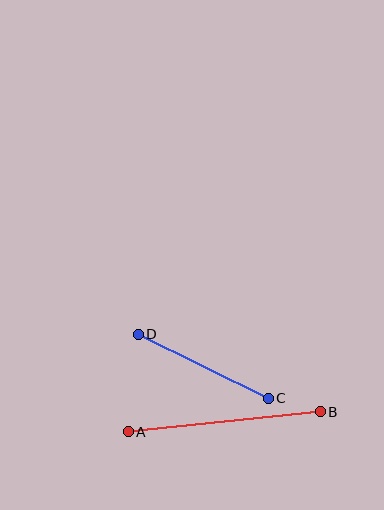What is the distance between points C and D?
The distance is approximately 145 pixels.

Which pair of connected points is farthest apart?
Points A and B are farthest apart.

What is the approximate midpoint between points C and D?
The midpoint is at approximately (203, 366) pixels.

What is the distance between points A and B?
The distance is approximately 193 pixels.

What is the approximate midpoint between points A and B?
The midpoint is at approximately (224, 422) pixels.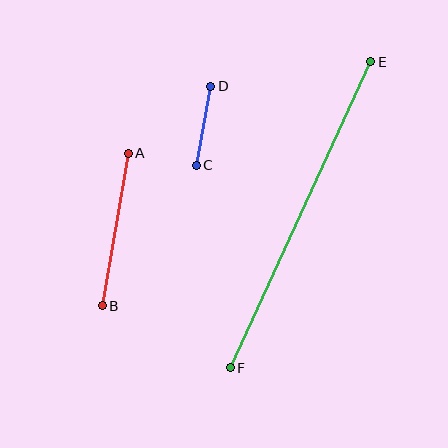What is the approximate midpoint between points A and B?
The midpoint is at approximately (115, 230) pixels.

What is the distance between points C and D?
The distance is approximately 80 pixels.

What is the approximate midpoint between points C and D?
The midpoint is at approximately (204, 126) pixels.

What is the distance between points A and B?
The distance is approximately 155 pixels.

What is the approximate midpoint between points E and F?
The midpoint is at approximately (300, 215) pixels.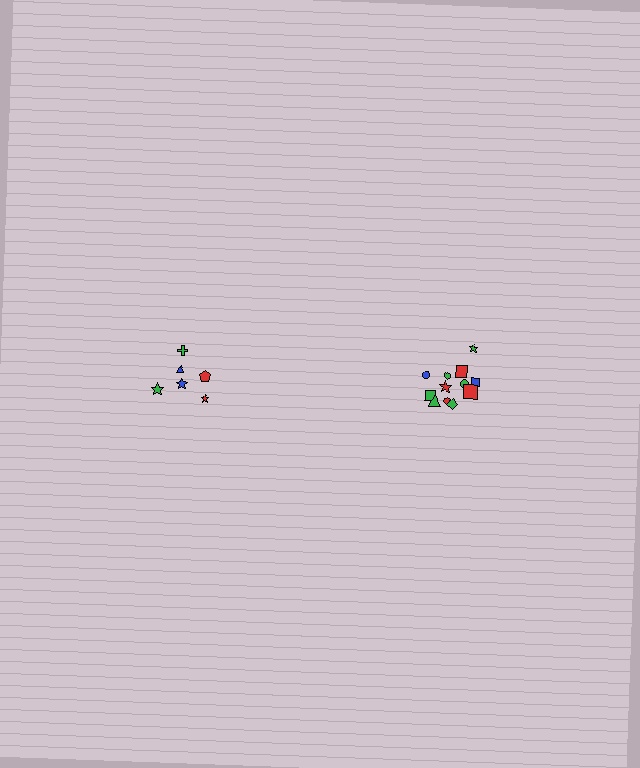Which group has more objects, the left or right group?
The right group.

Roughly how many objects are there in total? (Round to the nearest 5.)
Roughly 20 objects in total.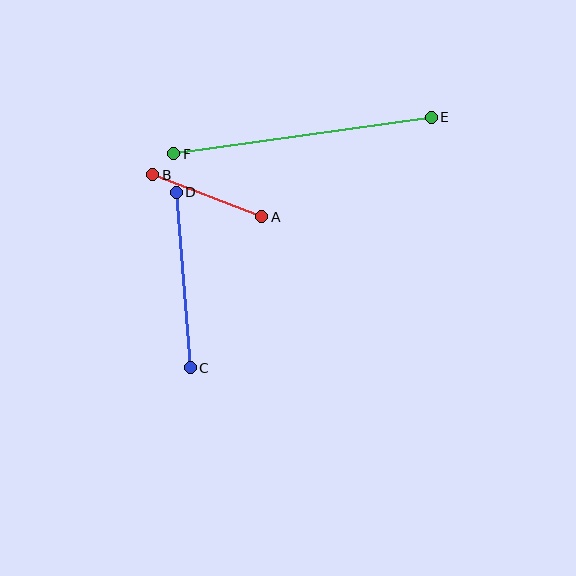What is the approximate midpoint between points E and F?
The midpoint is at approximately (303, 136) pixels.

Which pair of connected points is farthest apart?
Points E and F are farthest apart.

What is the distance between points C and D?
The distance is approximately 176 pixels.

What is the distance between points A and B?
The distance is approximately 117 pixels.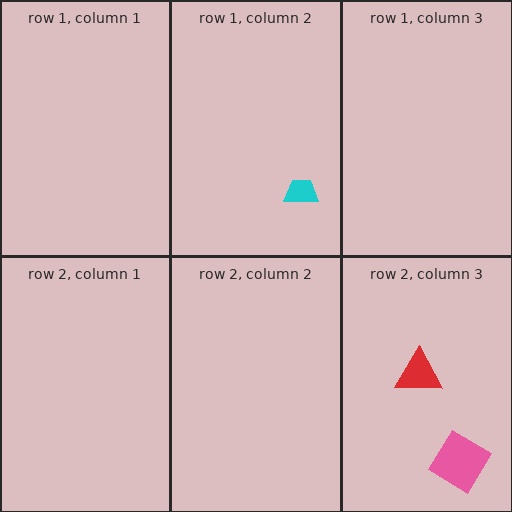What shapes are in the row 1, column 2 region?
The cyan trapezoid.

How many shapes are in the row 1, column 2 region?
1.